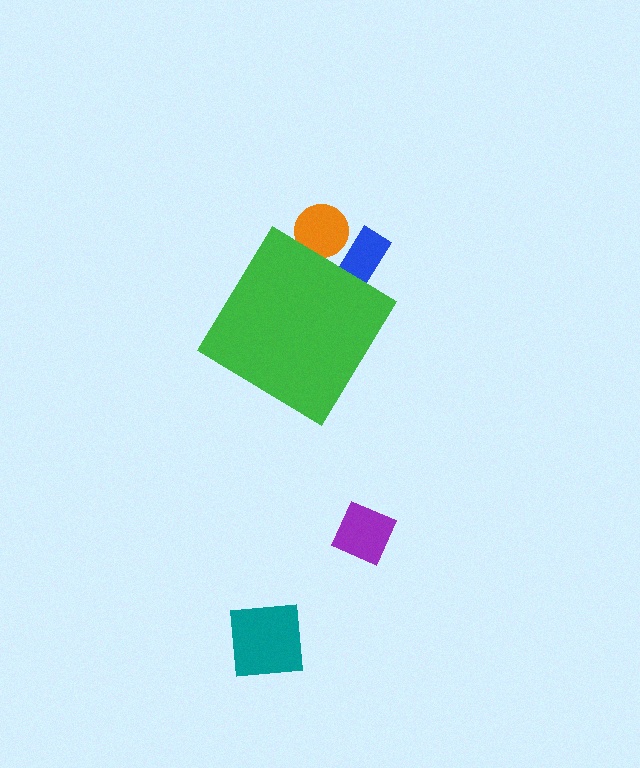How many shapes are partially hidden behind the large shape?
2 shapes are partially hidden.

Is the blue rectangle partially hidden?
Yes, the blue rectangle is partially hidden behind the green diamond.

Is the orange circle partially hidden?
Yes, the orange circle is partially hidden behind the green diamond.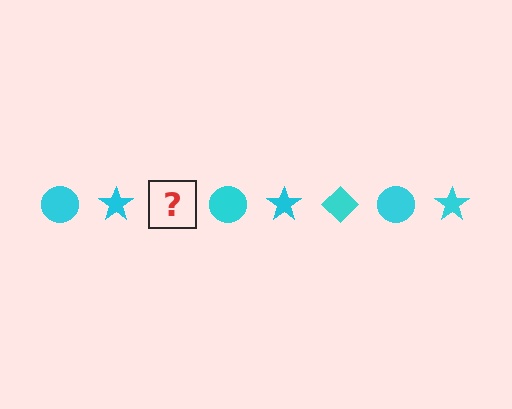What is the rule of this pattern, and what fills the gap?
The rule is that the pattern cycles through circle, star, diamond shapes in cyan. The gap should be filled with a cyan diamond.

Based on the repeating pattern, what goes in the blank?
The blank should be a cyan diamond.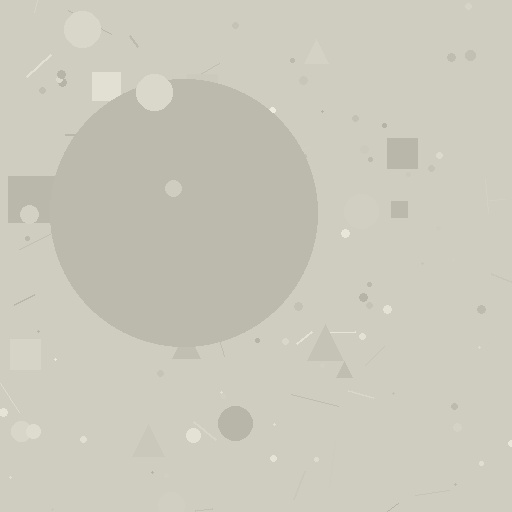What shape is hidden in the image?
A circle is hidden in the image.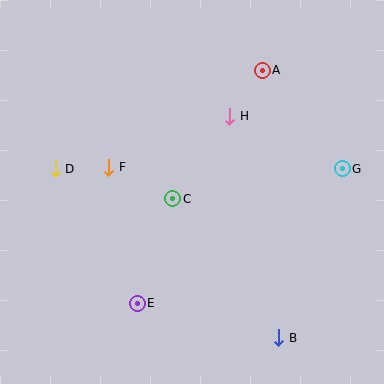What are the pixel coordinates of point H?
Point H is at (230, 116).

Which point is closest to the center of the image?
Point C at (173, 199) is closest to the center.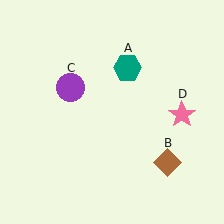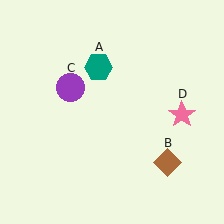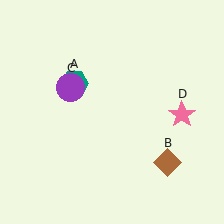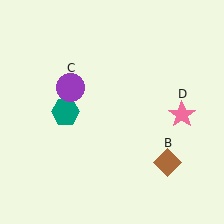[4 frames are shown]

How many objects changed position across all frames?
1 object changed position: teal hexagon (object A).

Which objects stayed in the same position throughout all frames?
Brown diamond (object B) and purple circle (object C) and pink star (object D) remained stationary.